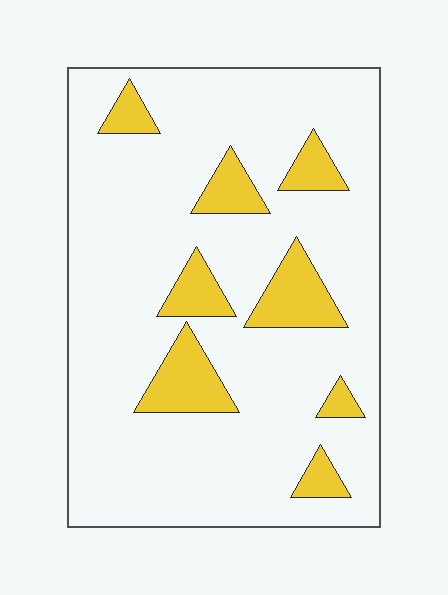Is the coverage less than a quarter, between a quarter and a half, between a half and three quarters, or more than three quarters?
Less than a quarter.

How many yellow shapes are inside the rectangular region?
8.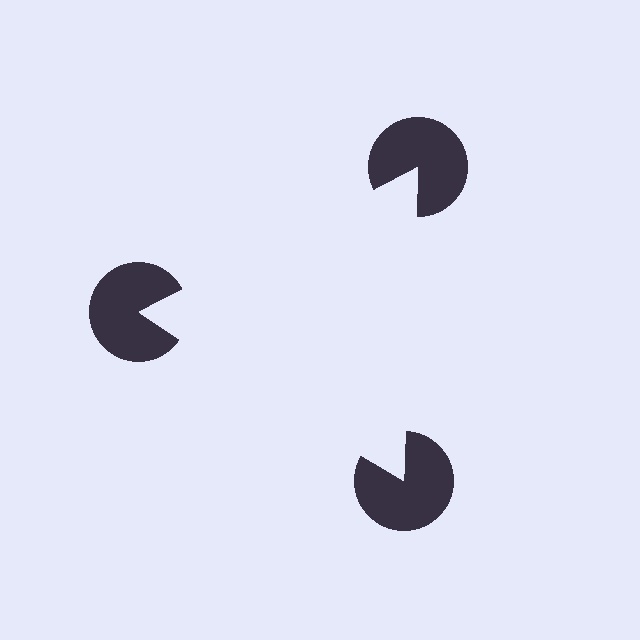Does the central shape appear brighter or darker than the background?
It typically appears slightly brighter than the background, even though no actual brightness change is drawn.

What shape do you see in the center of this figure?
An illusory triangle — its edges are inferred from the aligned wedge cuts in the pac-man discs, not physically drawn.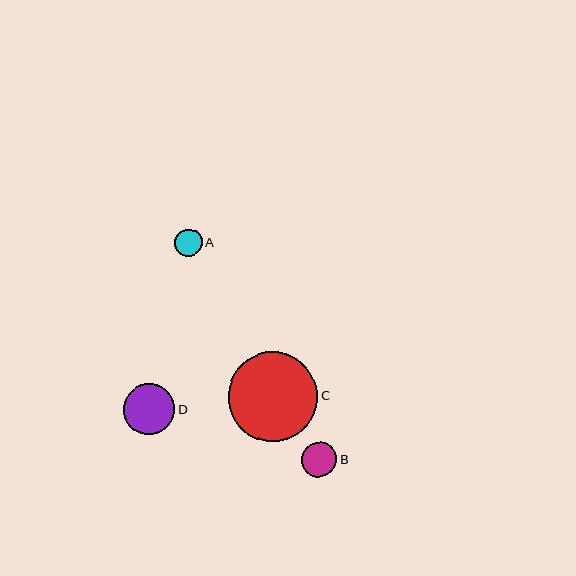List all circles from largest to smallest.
From largest to smallest: C, D, B, A.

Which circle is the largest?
Circle C is the largest with a size of approximately 89 pixels.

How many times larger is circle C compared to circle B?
Circle C is approximately 2.5 times the size of circle B.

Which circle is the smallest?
Circle A is the smallest with a size of approximately 28 pixels.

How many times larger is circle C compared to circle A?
Circle C is approximately 3.2 times the size of circle A.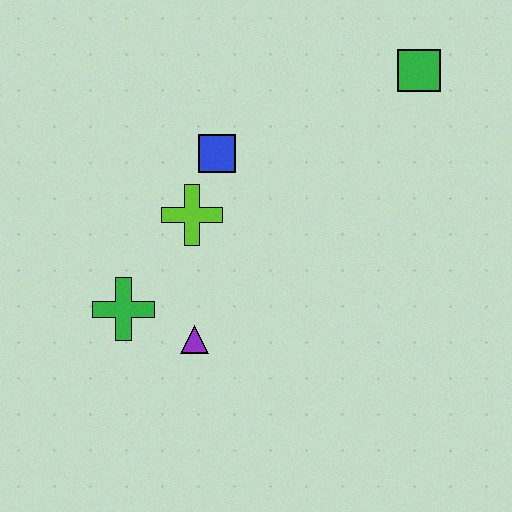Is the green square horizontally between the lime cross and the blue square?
No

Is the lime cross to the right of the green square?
No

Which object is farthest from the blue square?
The green square is farthest from the blue square.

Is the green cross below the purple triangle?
No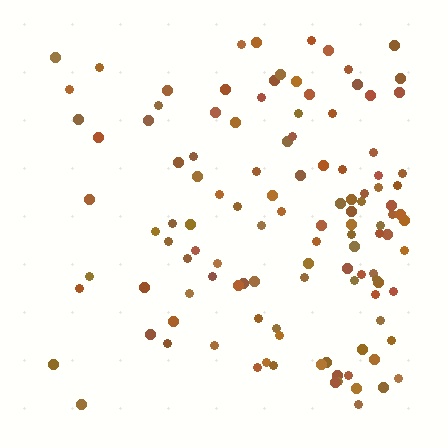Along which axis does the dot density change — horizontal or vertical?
Horizontal.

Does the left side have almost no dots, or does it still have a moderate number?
Still a moderate number, just noticeably fewer than the right.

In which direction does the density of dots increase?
From left to right, with the right side densest.